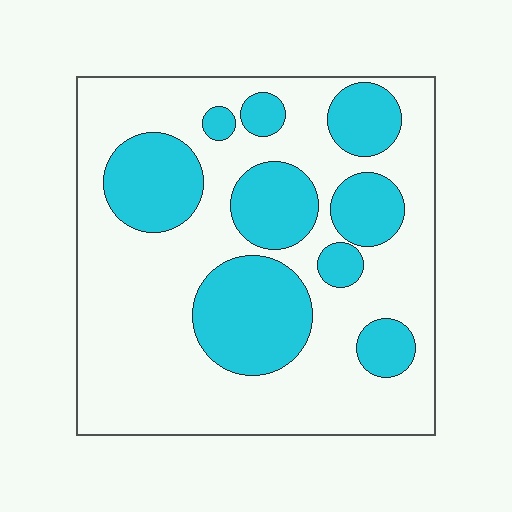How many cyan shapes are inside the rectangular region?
9.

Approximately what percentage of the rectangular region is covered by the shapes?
Approximately 30%.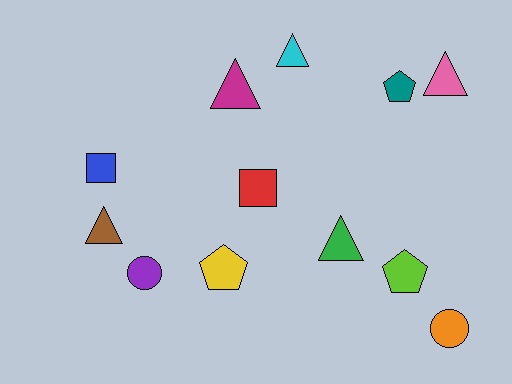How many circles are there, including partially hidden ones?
There are 2 circles.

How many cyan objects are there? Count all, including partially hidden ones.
There is 1 cyan object.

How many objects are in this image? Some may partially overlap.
There are 12 objects.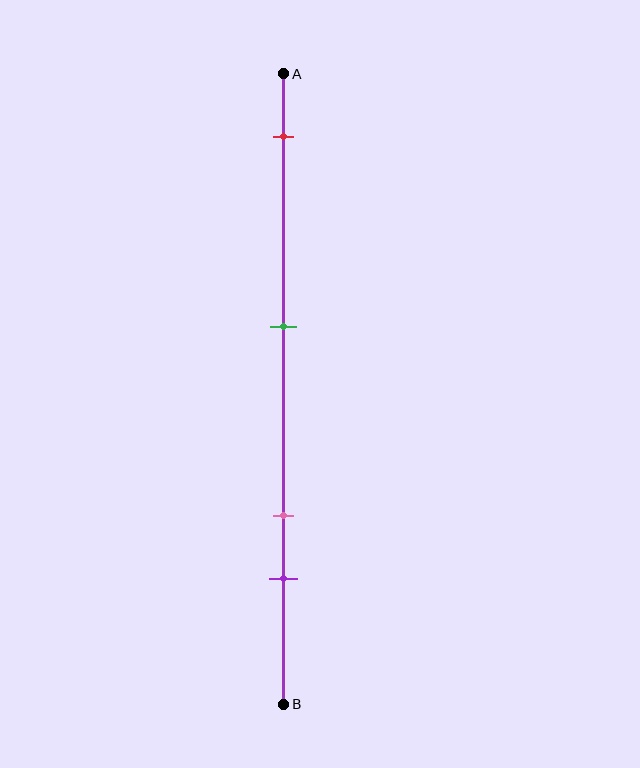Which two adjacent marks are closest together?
The pink and purple marks are the closest adjacent pair.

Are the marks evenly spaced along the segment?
No, the marks are not evenly spaced.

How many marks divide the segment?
There are 4 marks dividing the segment.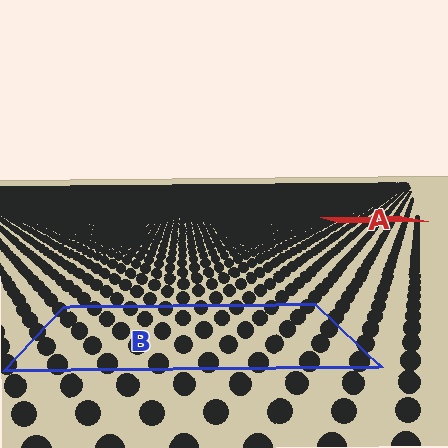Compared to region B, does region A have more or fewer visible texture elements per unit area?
Region A has more texture elements per unit area — they are packed more densely because it is farther away.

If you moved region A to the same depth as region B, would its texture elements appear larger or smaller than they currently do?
They would appear larger. At a closer depth, the same texture elements are projected at a bigger on-screen size.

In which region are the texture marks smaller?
The texture marks are smaller in region A, because it is farther away.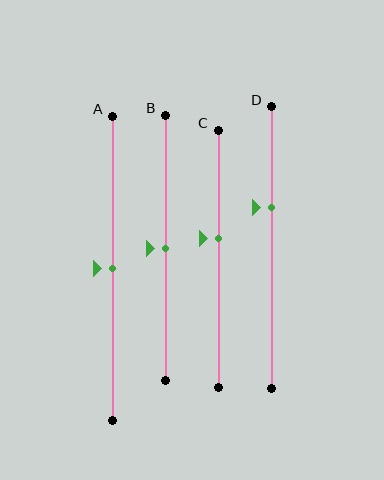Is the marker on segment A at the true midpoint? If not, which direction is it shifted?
Yes, the marker on segment A is at the true midpoint.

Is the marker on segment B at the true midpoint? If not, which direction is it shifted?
Yes, the marker on segment B is at the true midpoint.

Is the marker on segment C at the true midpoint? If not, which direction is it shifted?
No, the marker on segment C is shifted upward by about 8% of the segment length.